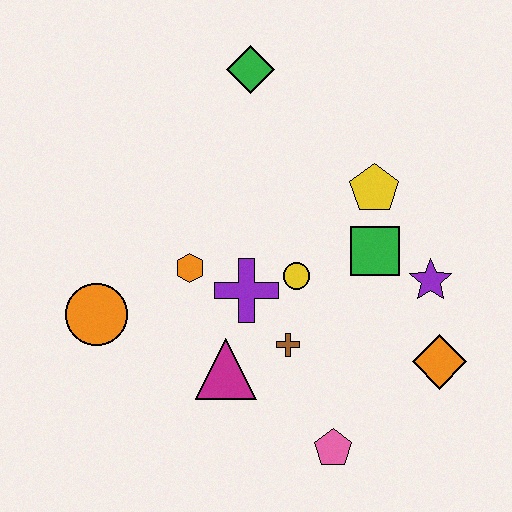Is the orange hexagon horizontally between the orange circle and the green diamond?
Yes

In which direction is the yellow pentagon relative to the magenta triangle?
The yellow pentagon is above the magenta triangle.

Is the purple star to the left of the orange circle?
No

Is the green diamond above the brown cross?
Yes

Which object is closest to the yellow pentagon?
The green square is closest to the yellow pentagon.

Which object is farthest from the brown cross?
The green diamond is farthest from the brown cross.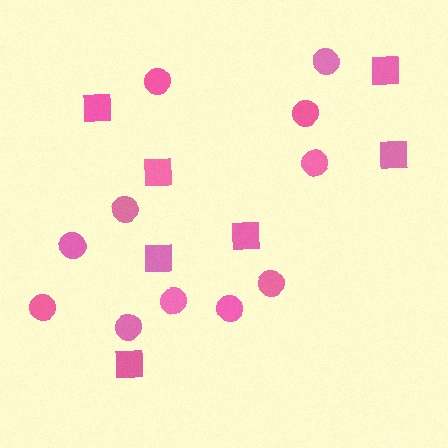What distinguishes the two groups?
There are 2 groups: one group of squares (7) and one group of circles (11).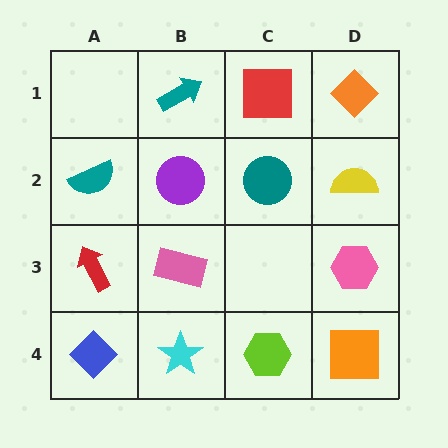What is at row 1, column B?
A teal arrow.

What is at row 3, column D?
A pink hexagon.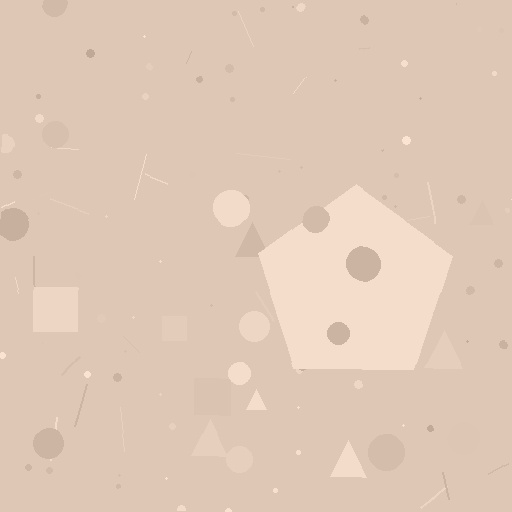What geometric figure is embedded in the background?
A pentagon is embedded in the background.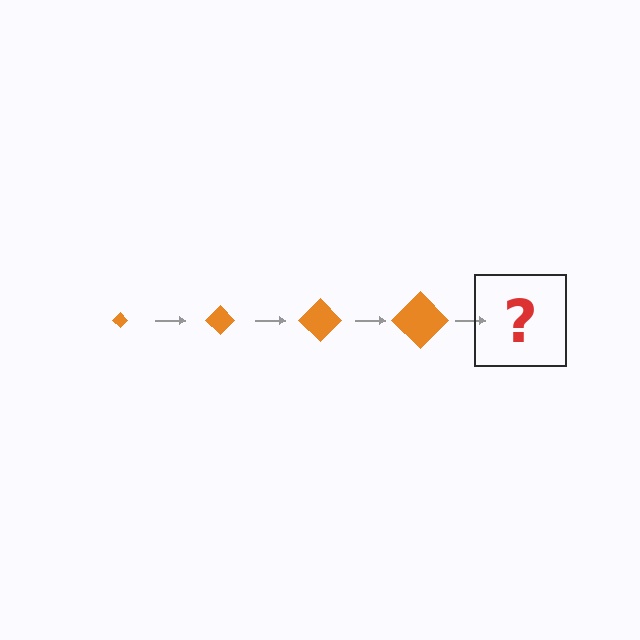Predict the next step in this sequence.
The next step is an orange diamond, larger than the previous one.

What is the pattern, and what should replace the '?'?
The pattern is that the diamond gets progressively larger each step. The '?' should be an orange diamond, larger than the previous one.